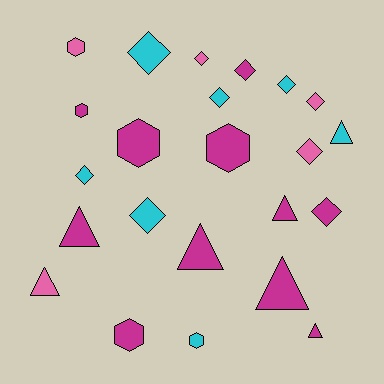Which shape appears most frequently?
Diamond, with 10 objects.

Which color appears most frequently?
Magenta, with 11 objects.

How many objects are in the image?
There are 23 objects.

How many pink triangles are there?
There is 1 pink triangle.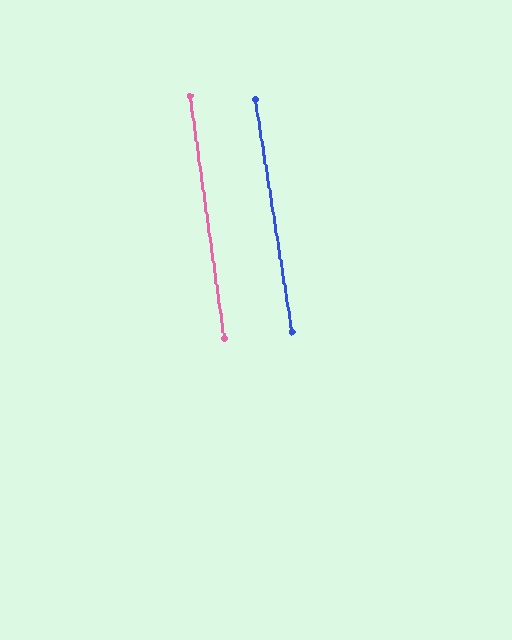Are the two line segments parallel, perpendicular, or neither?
Parallel — their directions differ by only 0.8°.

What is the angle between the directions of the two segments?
Approximately 1 degree.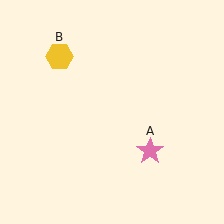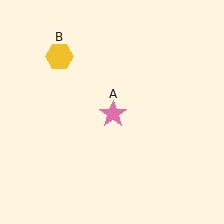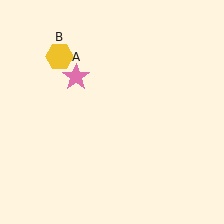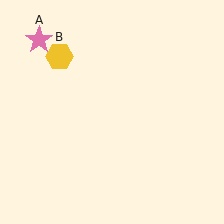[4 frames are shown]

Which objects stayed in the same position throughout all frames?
Yellow hexagon (object B) remained stationary.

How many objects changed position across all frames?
1 object changed position: pink star (object A).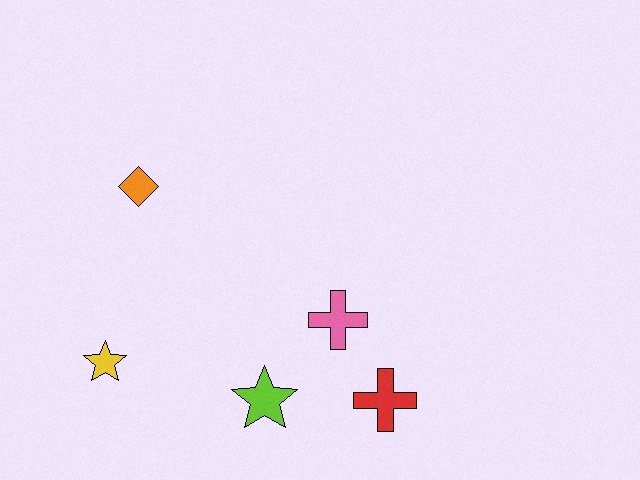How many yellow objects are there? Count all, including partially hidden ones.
There is 1 yellow object.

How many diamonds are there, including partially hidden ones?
There is 1 diamond.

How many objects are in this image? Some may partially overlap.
There are 5 objects.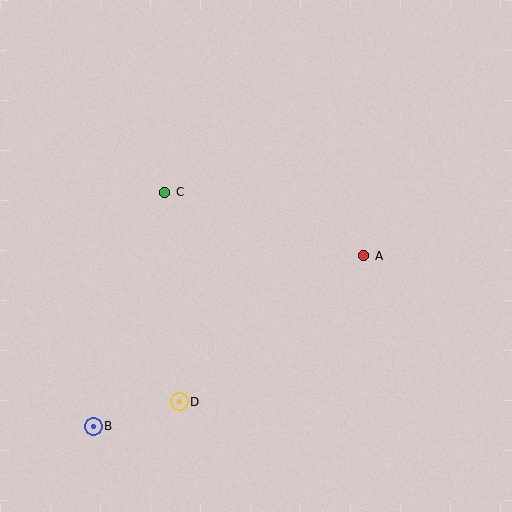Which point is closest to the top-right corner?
Point A is closest to the top-right corner.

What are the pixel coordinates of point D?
Point D is at (179, 402).